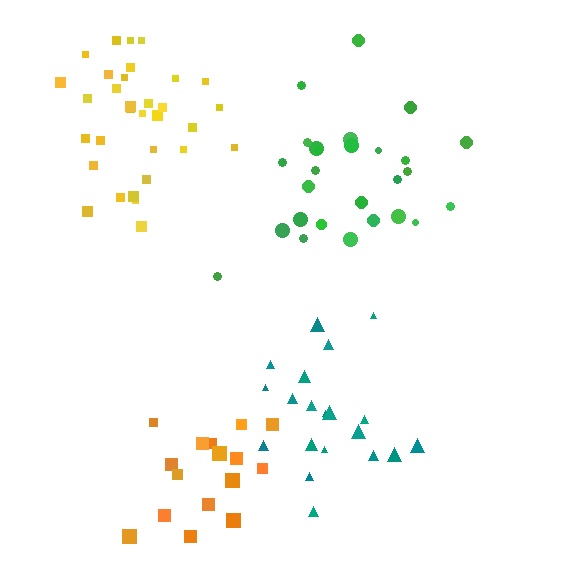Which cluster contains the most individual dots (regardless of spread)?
Yellow (32).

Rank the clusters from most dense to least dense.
yellow, green, teal, orange.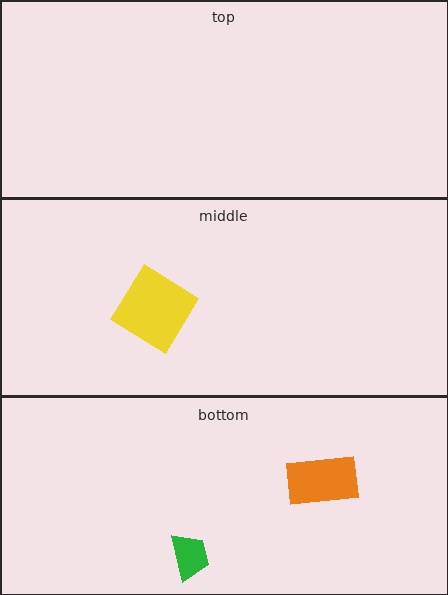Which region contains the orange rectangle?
The bottom region.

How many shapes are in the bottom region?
2.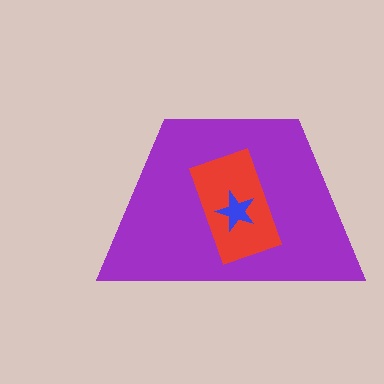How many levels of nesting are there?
3.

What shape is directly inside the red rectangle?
The blue star.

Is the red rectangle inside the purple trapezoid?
Yes.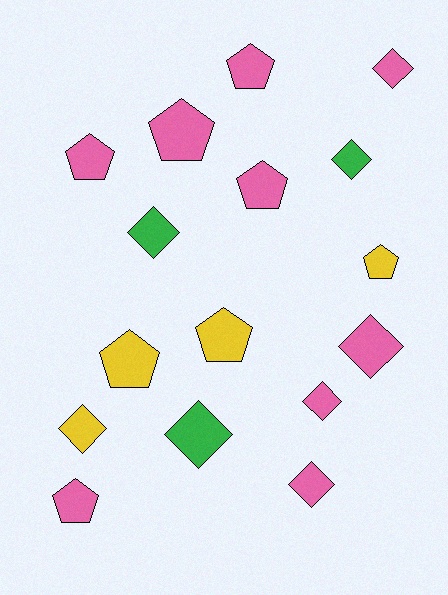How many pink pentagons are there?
There are 5 pink pentagons.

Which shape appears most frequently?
Diamond, with 8 objects.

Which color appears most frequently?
Pink, with 9 objects.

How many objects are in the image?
There are 16 objects.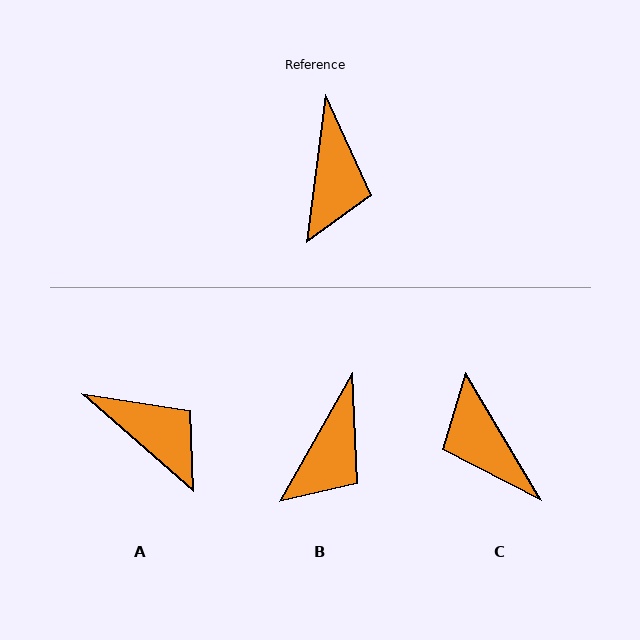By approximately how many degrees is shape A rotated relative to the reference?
Approximately 56 degrees counter-clockwise.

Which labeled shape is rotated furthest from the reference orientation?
C, about 142 degrees away.